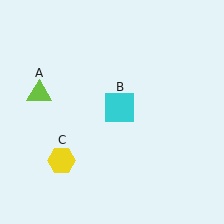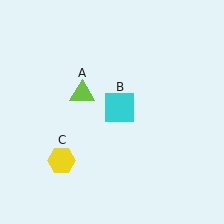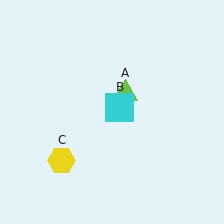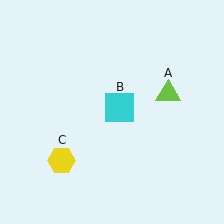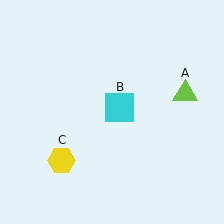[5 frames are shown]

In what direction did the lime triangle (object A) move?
The lime triangle (object A) moved right.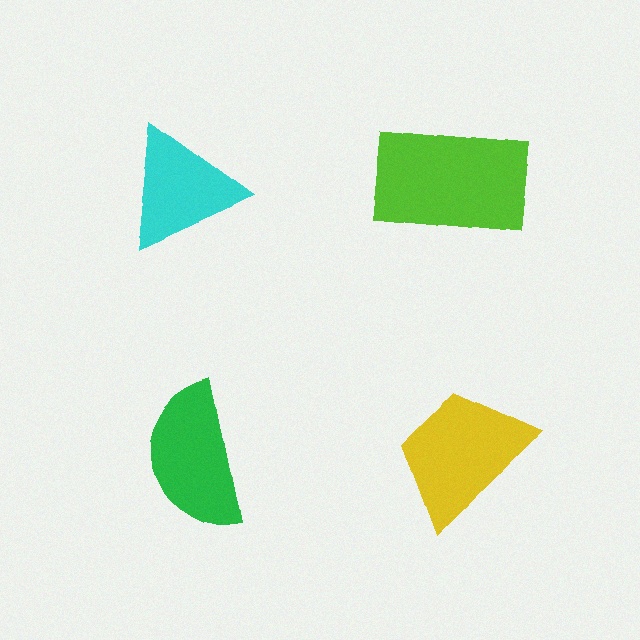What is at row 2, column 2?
A yellow trapezoid.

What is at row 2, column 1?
A green semicircle.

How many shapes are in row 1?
2 shapes.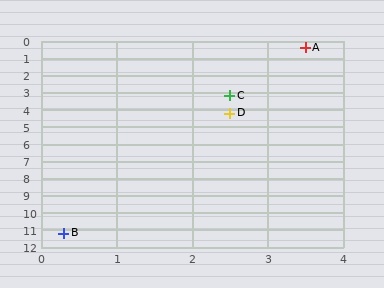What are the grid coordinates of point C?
Point C is at approximately (2.5, 3.2).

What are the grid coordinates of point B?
Point B is at approximately (0.3, 11.2).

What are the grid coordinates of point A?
Point A is at approximately (3.5, 0.4).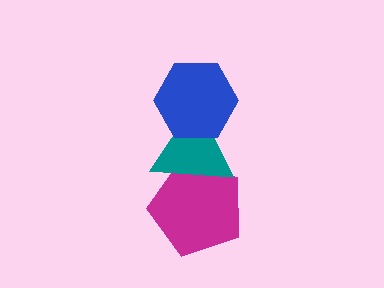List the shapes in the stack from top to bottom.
From top to bottom: the blue hexagon, the teal triangle, the magenta pentagon.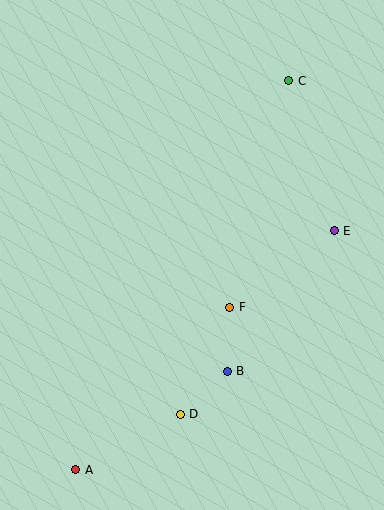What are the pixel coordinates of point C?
Point C is at (289, 81).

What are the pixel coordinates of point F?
Point F is at (230, 307).